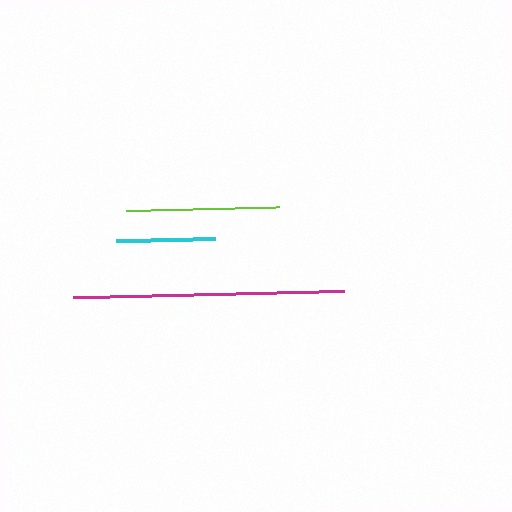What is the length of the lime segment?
The lime segment is approximately 153 pixels long.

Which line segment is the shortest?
The cyan line is the shortest at approximately 98 pixels.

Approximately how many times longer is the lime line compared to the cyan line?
The lime line is approximately 1.6 times the length of the cyan line.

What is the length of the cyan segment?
The cyan segment is approximately 98 pixels long.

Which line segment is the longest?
The magenta line is the longest at approximately 272 pixels.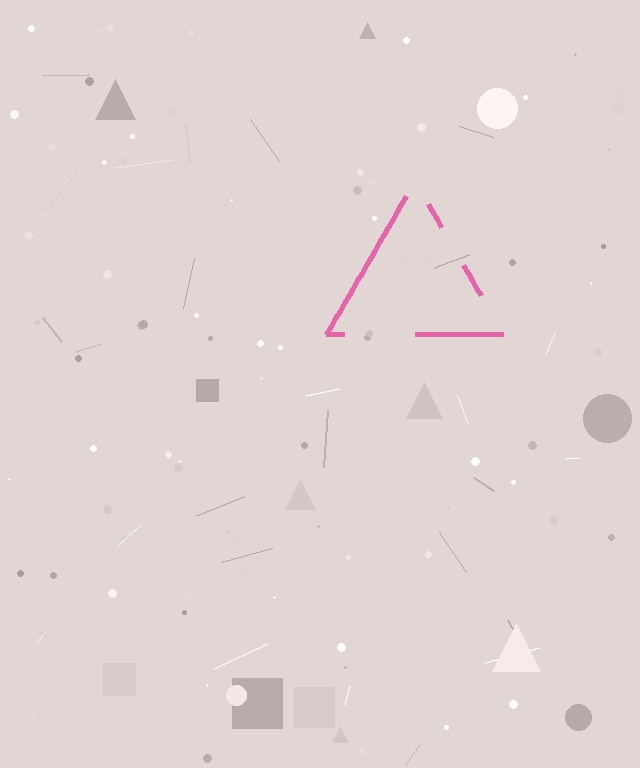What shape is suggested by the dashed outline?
The dashed outline suggests a triangle.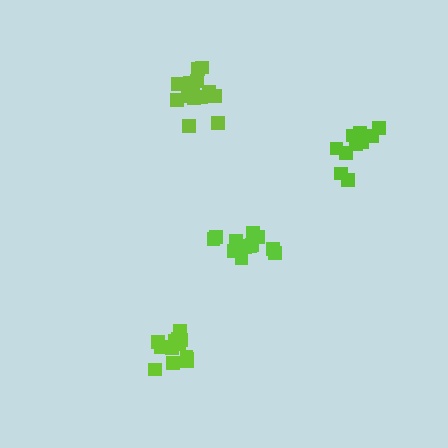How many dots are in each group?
Group 1: 15 dots, Group 2: 15 dots, Group 3: 14 dots, Group 4: 10 dots (54 total).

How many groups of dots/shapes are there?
There are 4 groups.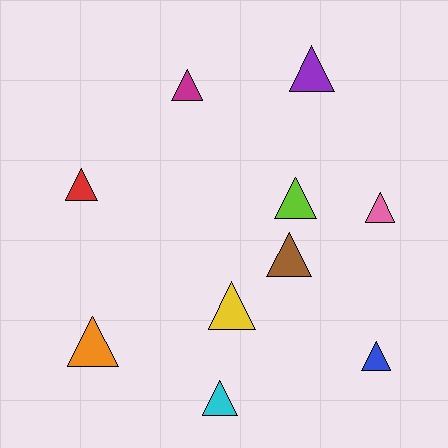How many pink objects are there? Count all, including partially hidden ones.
There is 1 pink object.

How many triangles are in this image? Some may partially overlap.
There are 10 triangles.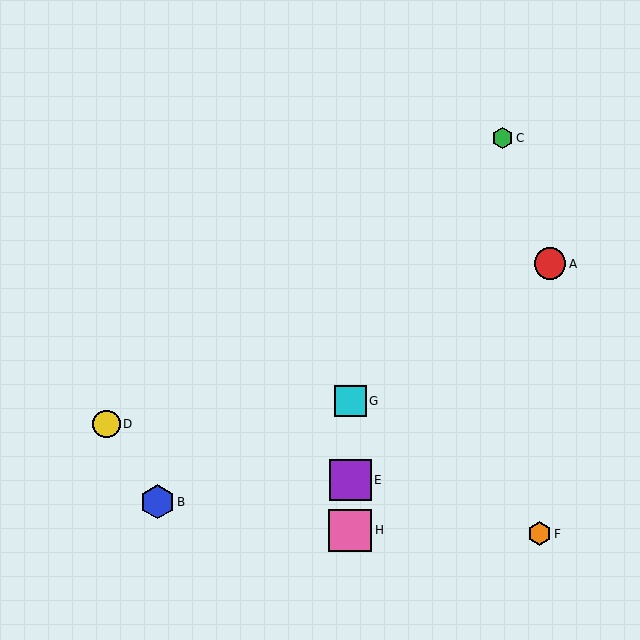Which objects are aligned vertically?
Objects E, G, H are aligned vertically.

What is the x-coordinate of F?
Object F is at x≈539.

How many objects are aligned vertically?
3 objects (E, G, H) are aligned vertically.